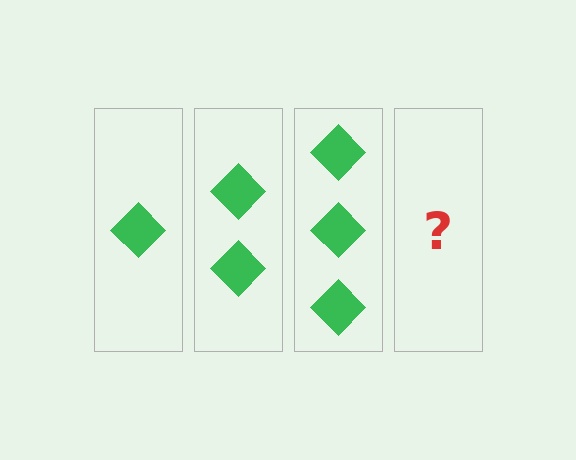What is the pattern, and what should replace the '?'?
The pattern is that each step adds one more diamond. The '?' should be 4 diamonds.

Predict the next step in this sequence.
The next step is 4 diamonds.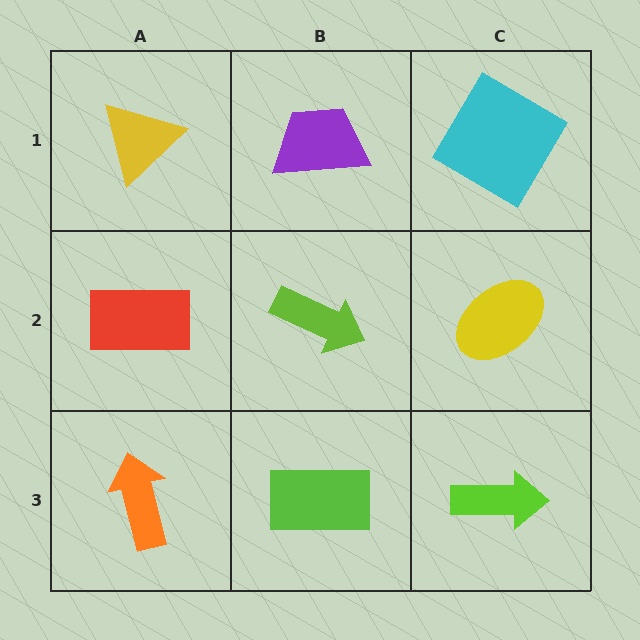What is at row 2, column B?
A lime arrow.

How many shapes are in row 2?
3 shapes.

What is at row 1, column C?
A cyan diamond.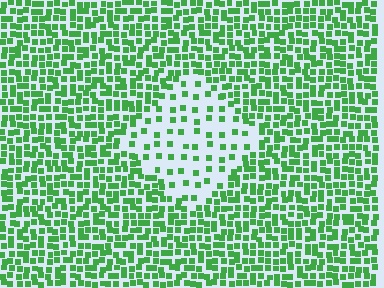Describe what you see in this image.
The image contains small green elements arranged at two different densities. A diamond-shaped region is visible where the elements are less densely packed than the surrounding area.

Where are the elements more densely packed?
The elements are more densely packed outside the diamond boundary.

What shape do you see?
I see a diamond.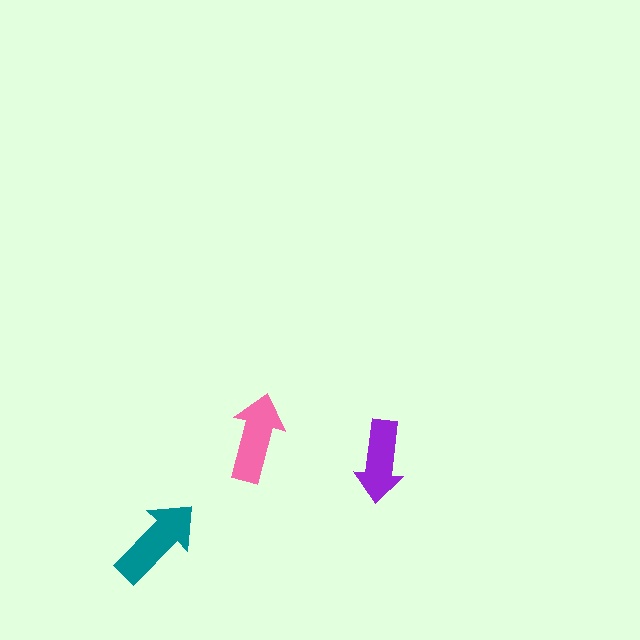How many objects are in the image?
There are 3 objects in the image.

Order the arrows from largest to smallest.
the teal one, the pink one, the purple one.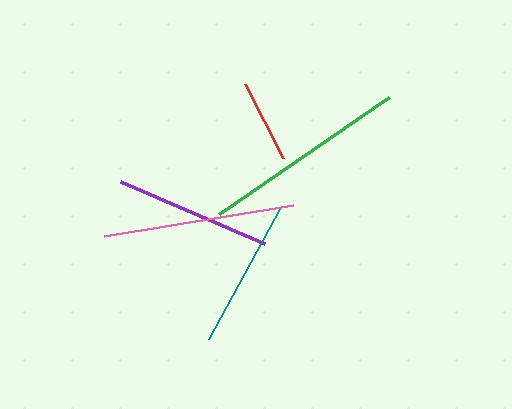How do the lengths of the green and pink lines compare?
The green and pink lines are approximately the same length.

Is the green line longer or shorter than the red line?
The green line is longer than the red line.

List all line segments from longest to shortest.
From longest to shortest: green, pink, purple, teal, red.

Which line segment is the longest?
The green line is the longest at approximately 206 pixels.